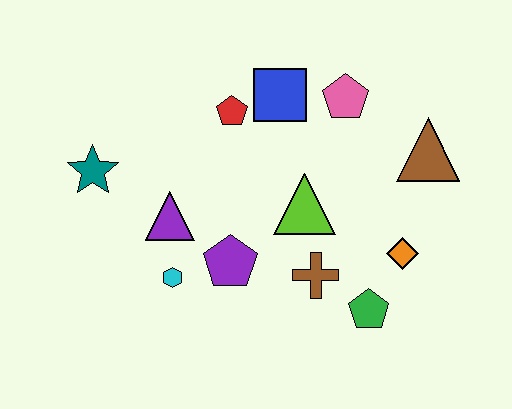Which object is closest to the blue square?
The red pentagon is closest to the blue square.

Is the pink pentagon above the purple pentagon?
Yes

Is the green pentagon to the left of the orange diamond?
Yes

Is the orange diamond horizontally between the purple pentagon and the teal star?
No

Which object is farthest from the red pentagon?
The green pentagon is farthest from the red pentagon.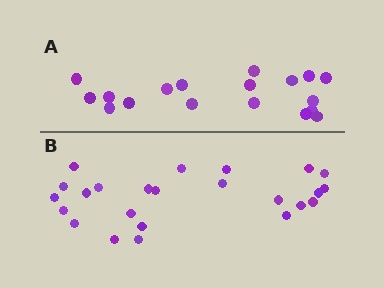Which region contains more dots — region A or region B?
Region B (the bottom region) has more dots.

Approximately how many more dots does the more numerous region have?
Region B has about 6 more dots than region A.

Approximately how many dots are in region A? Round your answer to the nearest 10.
About 20 dots. (The exact count is 18, which rounds to 20.)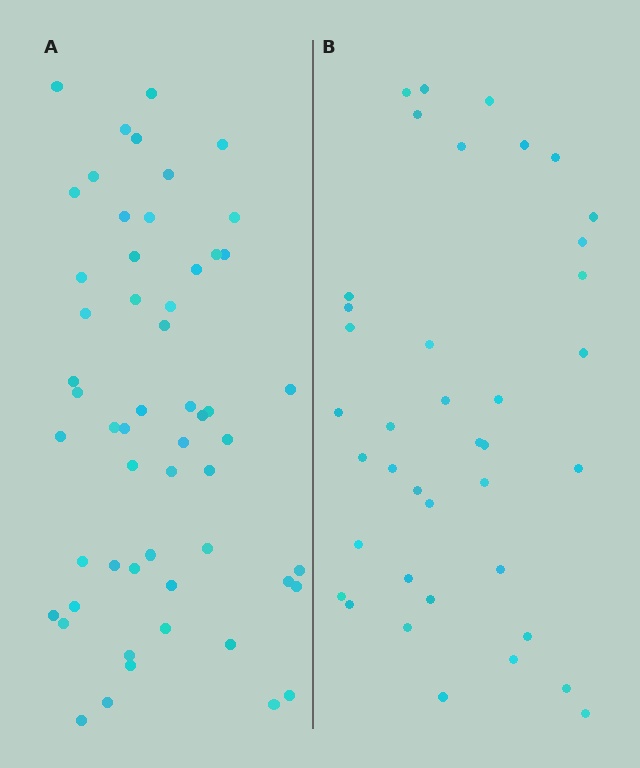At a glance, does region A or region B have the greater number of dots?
Region A (the left region) has more dots.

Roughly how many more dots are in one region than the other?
Region A has approximately 15 more dots than region B.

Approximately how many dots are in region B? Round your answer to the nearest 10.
About 40 dots. (The exact count is 39, which rounds to 40.)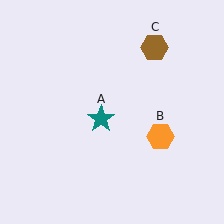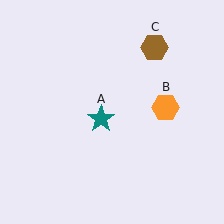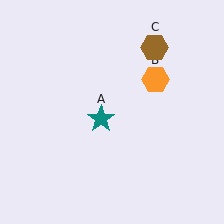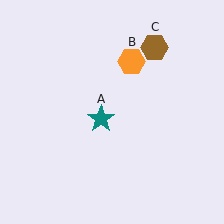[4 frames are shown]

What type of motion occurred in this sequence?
The orange hexagon (object B) rotated counterclockwise around the center of the scene.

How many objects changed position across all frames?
1 object changed position: orange hexagon (object B).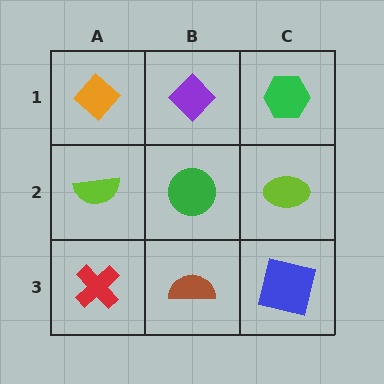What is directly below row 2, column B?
A brown semicircle.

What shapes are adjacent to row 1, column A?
A lime semicircle (row 2, column A), a purple diamond (row 1, column B).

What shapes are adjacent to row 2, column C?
A green hexagon (row 1, column C), a blue square (row 3, column C), a green circle (row 2, column B).